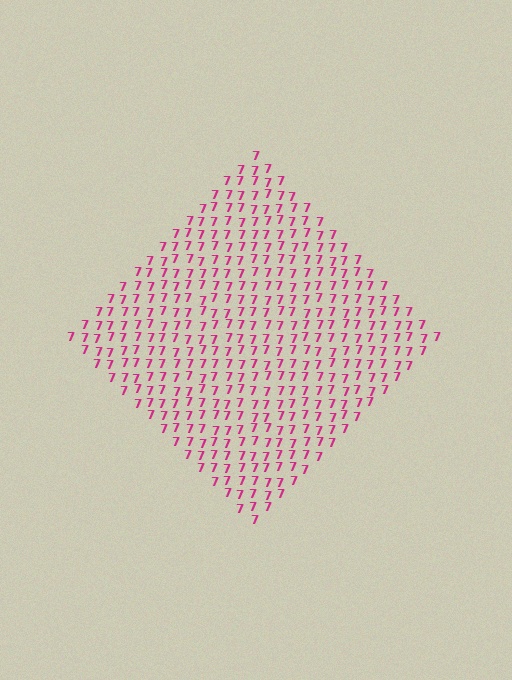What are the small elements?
The small elements are digit 7's.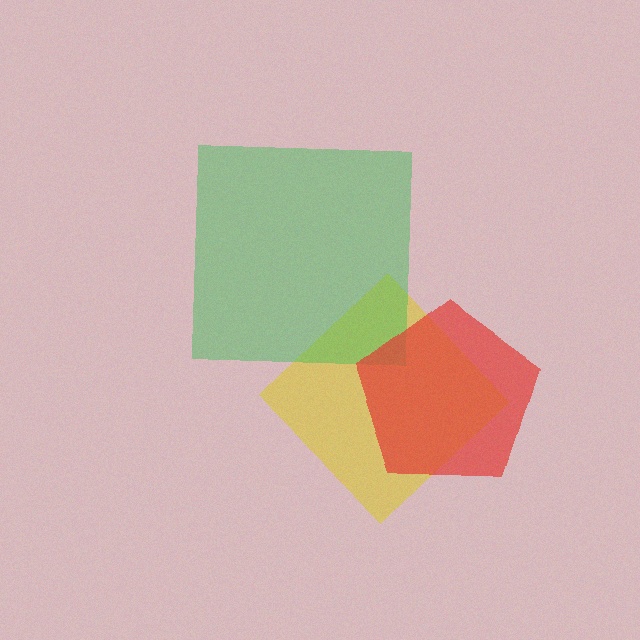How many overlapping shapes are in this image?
There are 3 overlapping shapes in the image.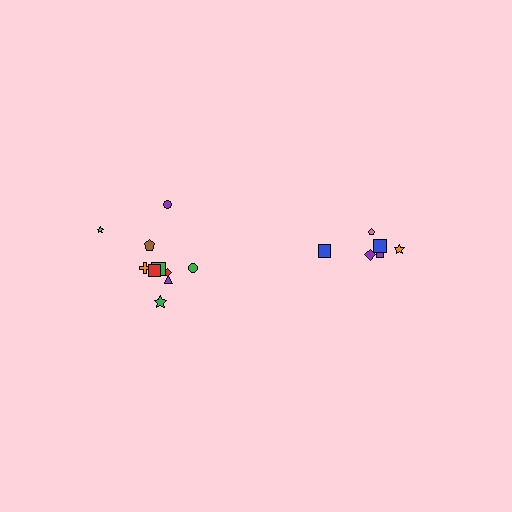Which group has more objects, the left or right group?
The left group.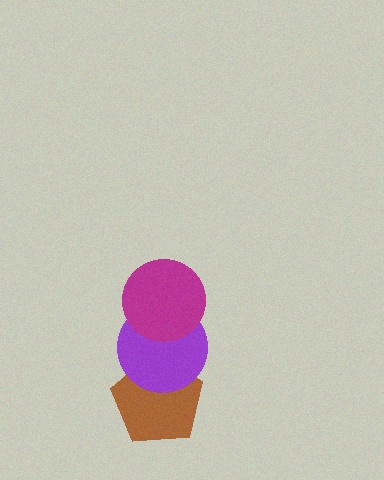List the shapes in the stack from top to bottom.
From top to bottom: the magenta circle, the purple circle, the brown pentagon.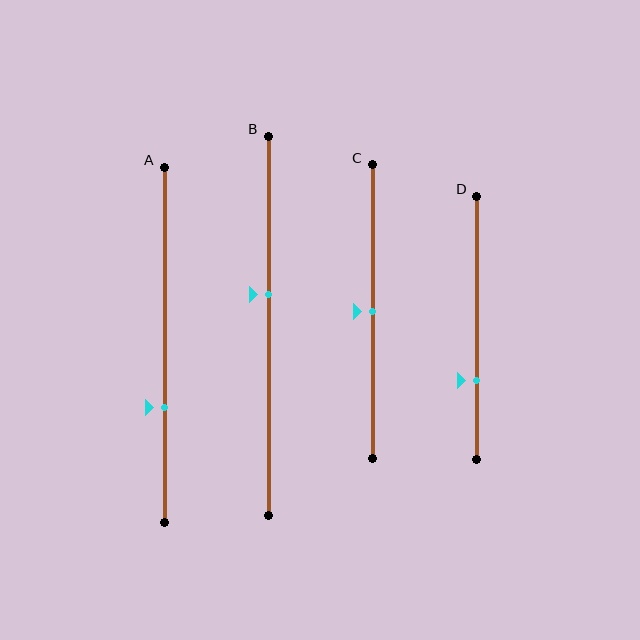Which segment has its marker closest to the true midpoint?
Segment C has its marker closest to the true midpoint.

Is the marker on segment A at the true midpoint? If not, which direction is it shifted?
No, the marker on segment A is shifted downward by about 18% of the segment length.